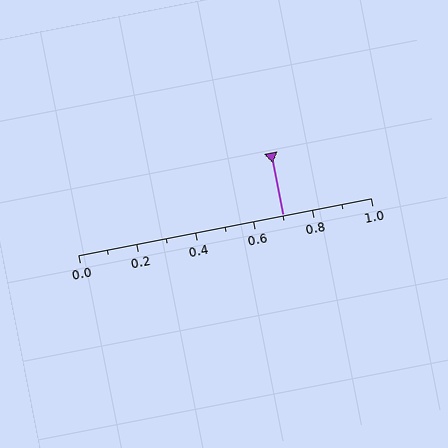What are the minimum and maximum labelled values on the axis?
The axis runs from 0.0 to 1.0.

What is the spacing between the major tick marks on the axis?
The major ticks are spaced 0.2 apart.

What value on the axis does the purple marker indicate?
The marker indicates approximately 0.7.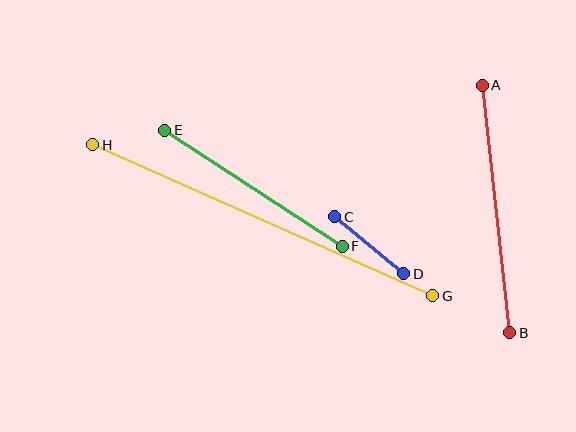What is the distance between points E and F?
The distance is approximately 212 pixels.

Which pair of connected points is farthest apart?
Points G and H are farthest apart.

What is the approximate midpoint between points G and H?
The midpoint is at approximately (263, 220) pixels.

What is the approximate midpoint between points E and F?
The midpoint is at approximately (253, 188) pixels.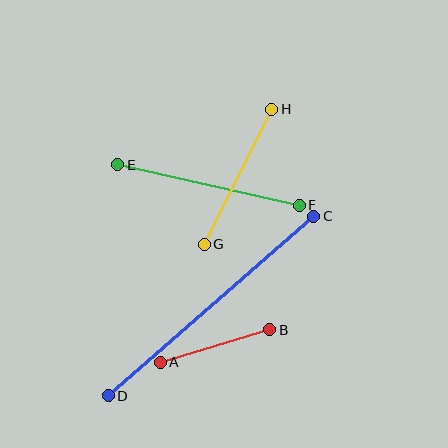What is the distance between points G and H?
The distance is approximately 151 pixels.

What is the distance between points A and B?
The distance is approximately 115 pixels.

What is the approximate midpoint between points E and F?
The midpoint is at approximately (209, 185) pixels.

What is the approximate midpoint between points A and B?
The midpoint is at approximately (215, 346) pixels.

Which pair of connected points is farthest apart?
Points C and D are farthest apart.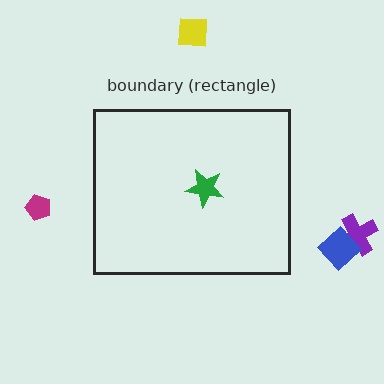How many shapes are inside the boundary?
1 inside, 4 outside.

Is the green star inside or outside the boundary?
Inside.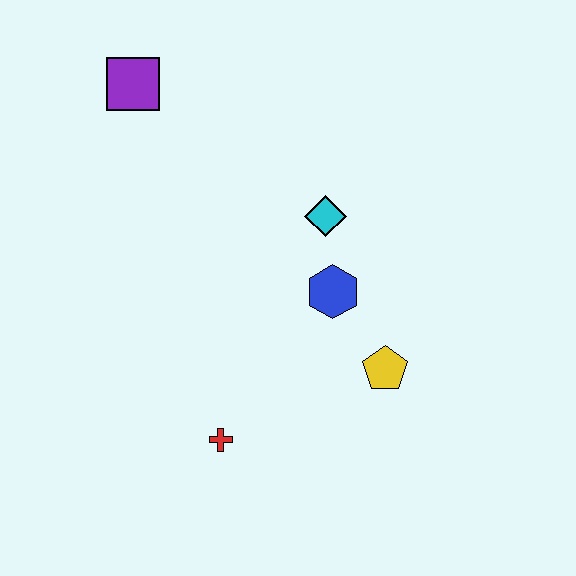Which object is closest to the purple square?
The cyan diamond is closest to the purple square.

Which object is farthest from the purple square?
The yellow pentagon is farthest from the purple square.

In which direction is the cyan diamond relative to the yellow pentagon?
The cyan diamond is above the yellow pentagon.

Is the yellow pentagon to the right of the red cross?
Yes